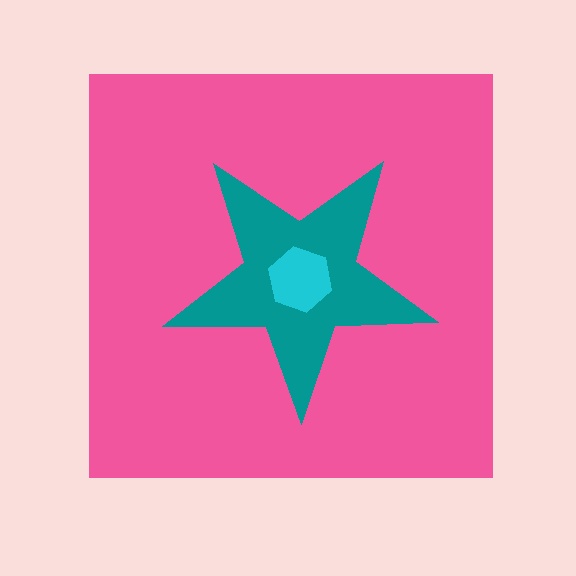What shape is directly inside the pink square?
The teal star.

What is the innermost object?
The cyan hexagon.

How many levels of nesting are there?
3.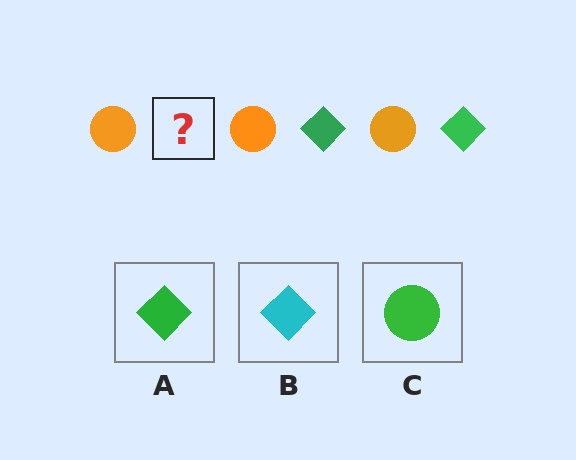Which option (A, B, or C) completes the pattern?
A.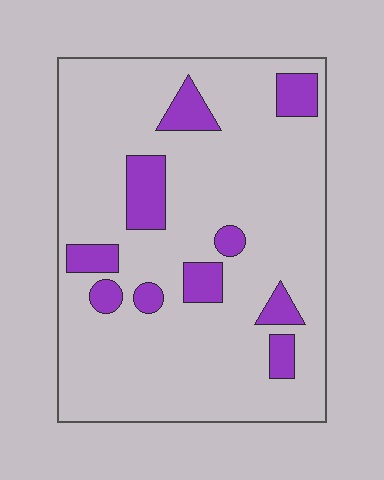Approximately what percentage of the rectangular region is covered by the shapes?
Approximately 15%.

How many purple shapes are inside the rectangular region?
10.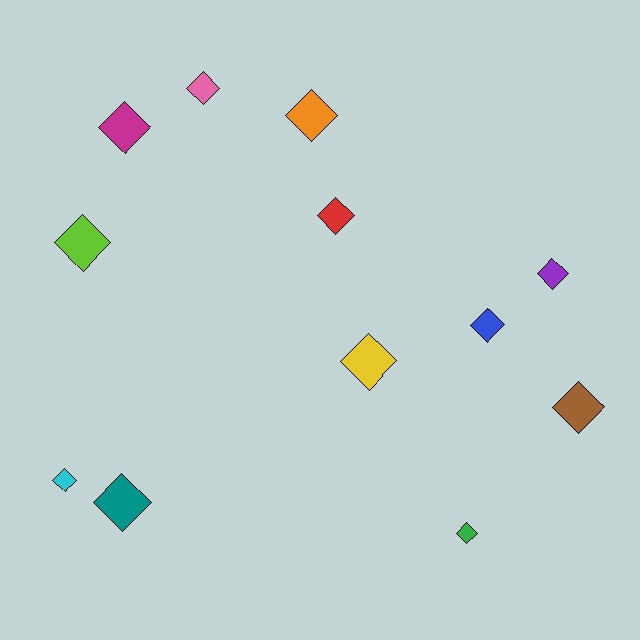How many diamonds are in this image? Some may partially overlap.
There are 12 diamonds.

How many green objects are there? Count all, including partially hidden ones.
There is 1 green object.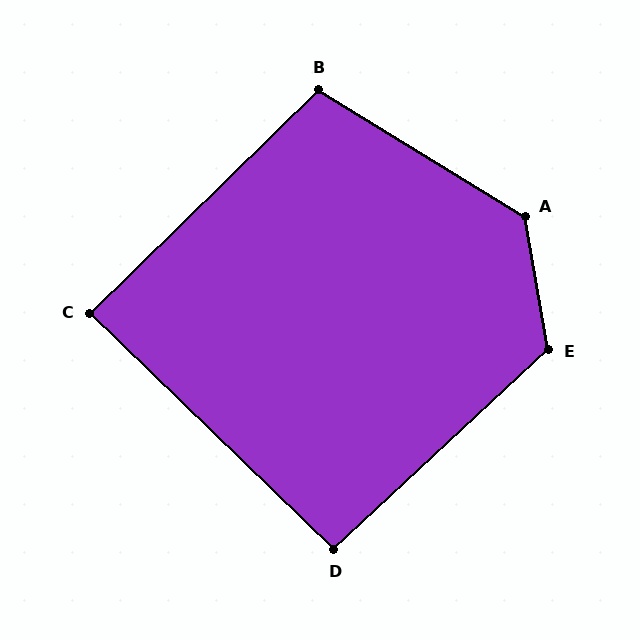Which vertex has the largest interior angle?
A, at approximately 131 degrees.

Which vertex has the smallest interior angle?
C, at approximately 88 degrees.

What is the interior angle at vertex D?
Approximately 93 degrees (approximately right).